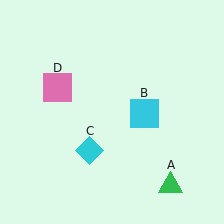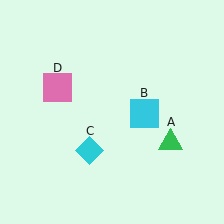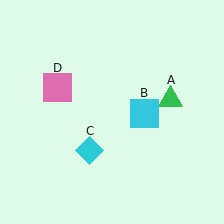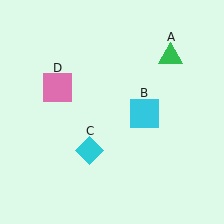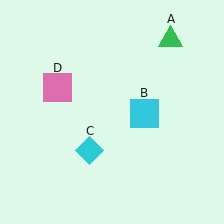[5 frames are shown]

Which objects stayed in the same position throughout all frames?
Cyan square (object B) and cyan diamond (object C) and pink square (object D) remained stationary.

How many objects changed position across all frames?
1 object changed position: green triangle (object A).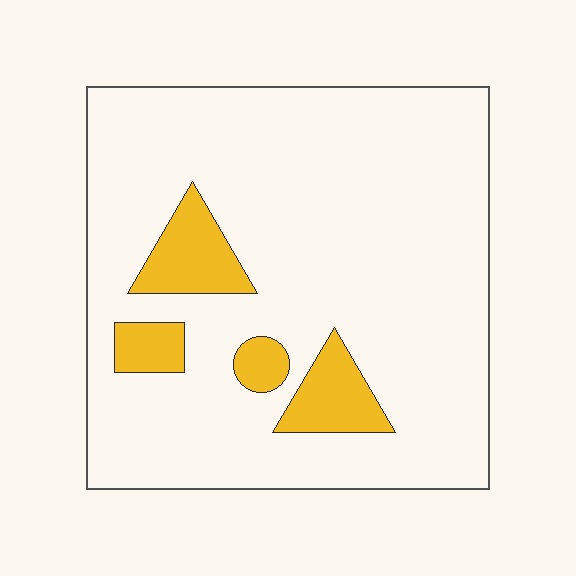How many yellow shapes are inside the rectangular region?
4.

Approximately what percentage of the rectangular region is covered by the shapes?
Approximately 10%.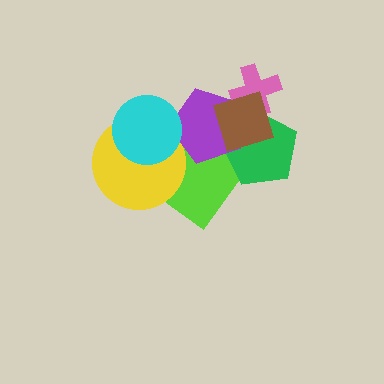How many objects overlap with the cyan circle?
3 objects overlap with the cyan circle.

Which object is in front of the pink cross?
The brown diamond is in front of the pink cross.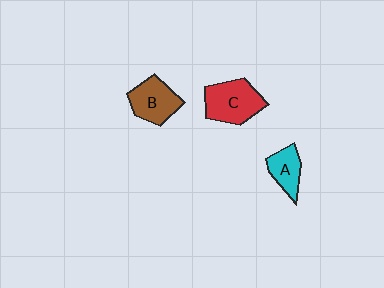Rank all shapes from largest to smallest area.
From largest to smallest: C (red), B (brown), A (cyan).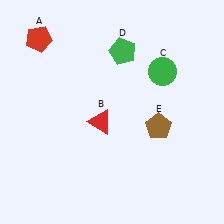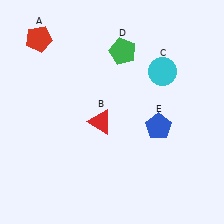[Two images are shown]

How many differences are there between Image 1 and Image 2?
There are 2 differences between the two images.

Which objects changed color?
C changed from green to cyan. E changed from brown to blue.